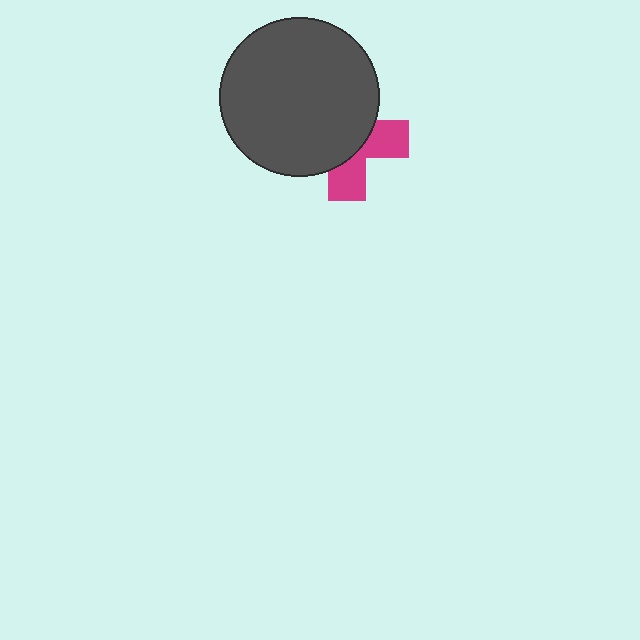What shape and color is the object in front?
The object in front is a dark gray circle.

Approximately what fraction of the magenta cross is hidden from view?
Roughly 61% of the magenta cross is hidden behind the dark gray circle.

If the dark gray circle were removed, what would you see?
You would see the complete magenta cross.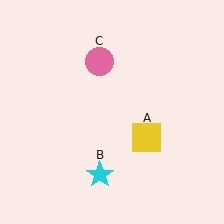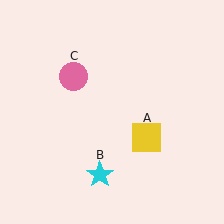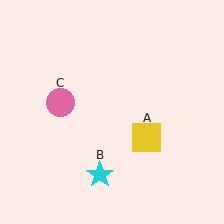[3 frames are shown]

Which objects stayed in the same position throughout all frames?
Yellow square (object A) and cyan star (object B) remained stationary.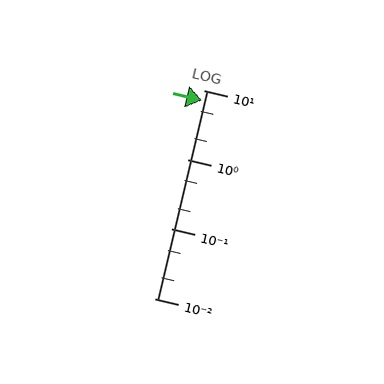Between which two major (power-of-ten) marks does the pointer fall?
The pointer is between 1 and 10.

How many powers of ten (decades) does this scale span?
The scale spans 3 decades, from 0.01 to 10.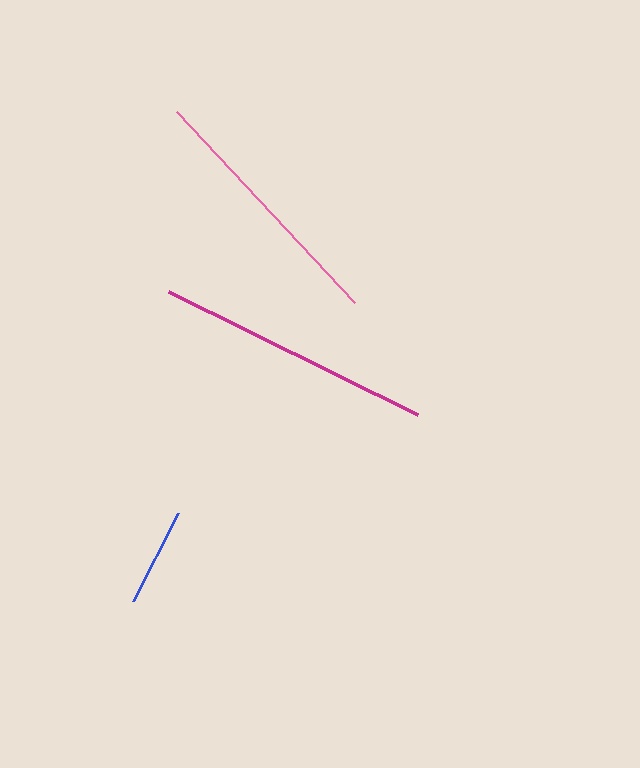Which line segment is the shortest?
The blue line is the shortest at approximately 99 pixels.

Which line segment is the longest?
The magenta line is the longest at approximately 278 pixels.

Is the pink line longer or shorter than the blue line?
The pink line is longer than the blue line.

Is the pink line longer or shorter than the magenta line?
The magenta line is longer than the pink line.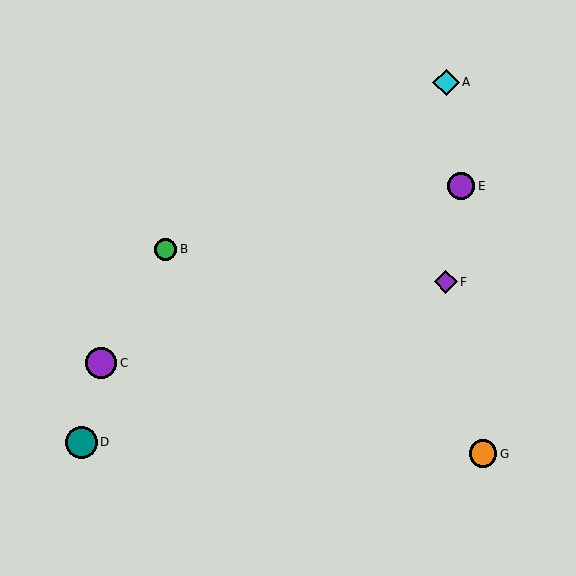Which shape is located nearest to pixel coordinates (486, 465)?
The orange circle (labeled G) at (483, 454) is nearest to that location.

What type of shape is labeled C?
Shape C is a purple circle.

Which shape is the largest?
The teal circle (labeled D) is the largest.